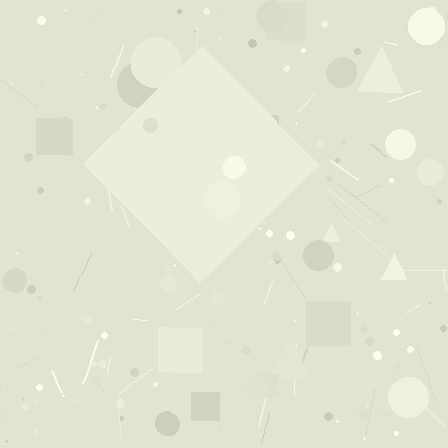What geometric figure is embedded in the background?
A diamond is embedded in the background.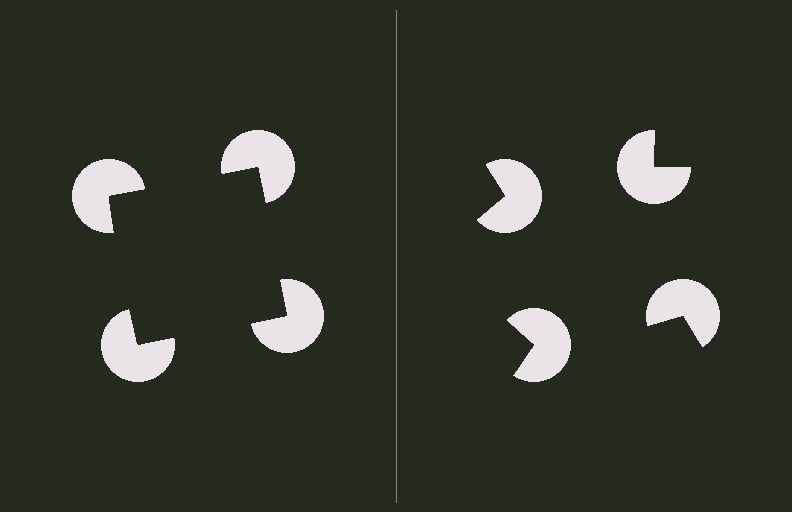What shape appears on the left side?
An illusory square.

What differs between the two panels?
The pac-man discs are positioned identically on both sides; only the wedge orientations differ. On the left they align to a square; on the right they are misaligned.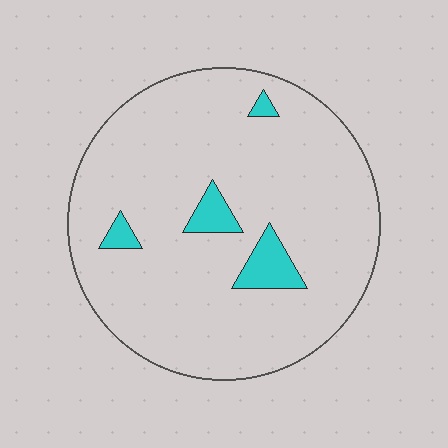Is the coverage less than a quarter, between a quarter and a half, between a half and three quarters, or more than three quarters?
Less than a quarter.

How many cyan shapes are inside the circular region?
4.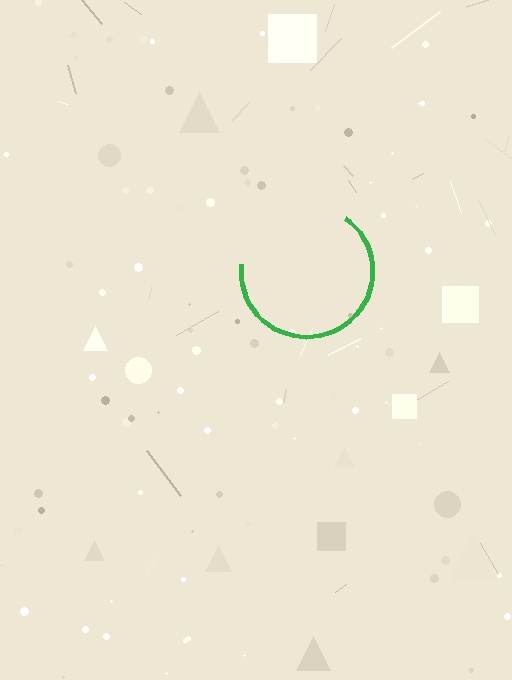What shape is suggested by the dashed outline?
The dashed outline suggests a circle.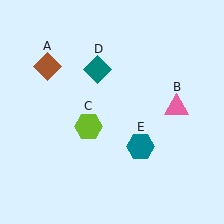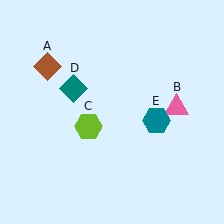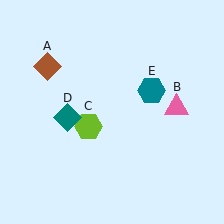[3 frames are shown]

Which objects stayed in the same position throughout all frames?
Brown diamond (object A) and pink triangle (object B) and lime hexagon (object C) remained stationary.